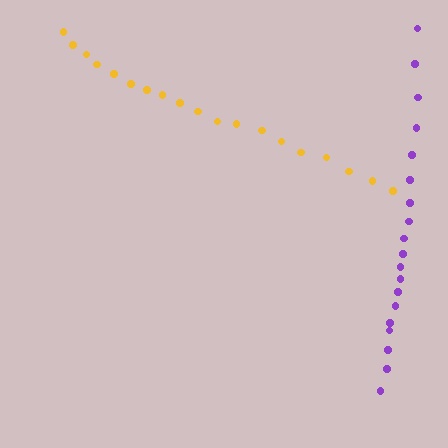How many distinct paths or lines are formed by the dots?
There are 2 distinct paths.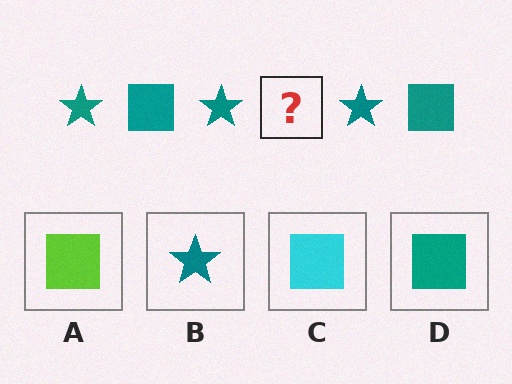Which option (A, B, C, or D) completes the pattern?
D.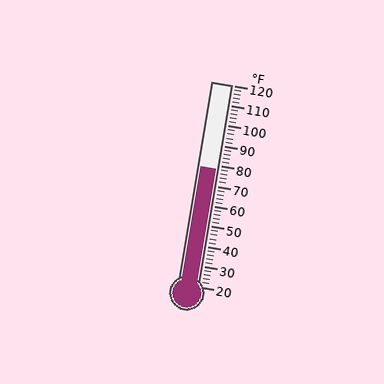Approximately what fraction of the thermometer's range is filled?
The thermometer is filled to approximately 60% of its range.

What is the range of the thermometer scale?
The thermometer scale ranges from 20°F to 120°F.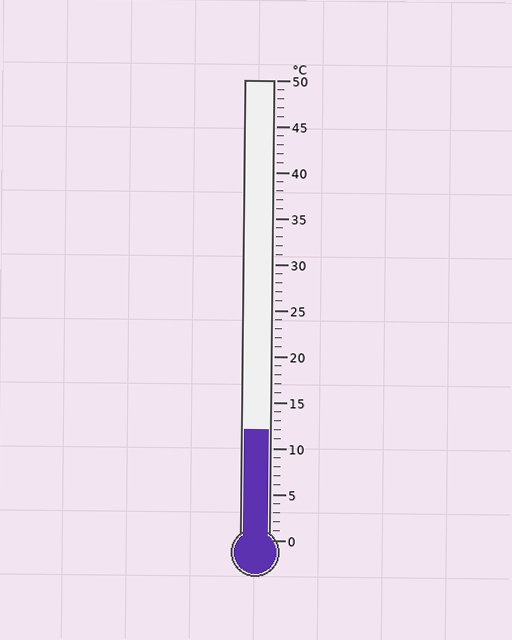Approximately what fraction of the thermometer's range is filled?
The thermometer is filled to approximately 25% of its range.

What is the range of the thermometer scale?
The thermometer scale ranges from 0°C to 50°C.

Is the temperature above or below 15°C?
The temperature is below 15°C.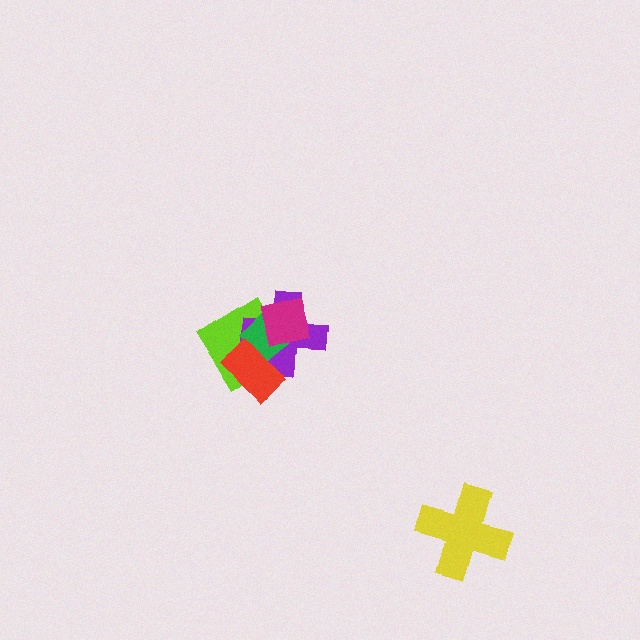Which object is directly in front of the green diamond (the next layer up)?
The magenta square is directly in front of the green diamond.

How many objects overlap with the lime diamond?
4 objects overlap with the lime diamond.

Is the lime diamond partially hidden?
Yes, it is partially covered by another shape.